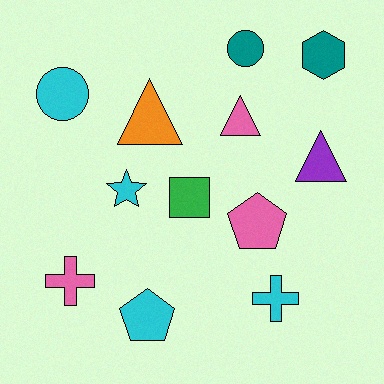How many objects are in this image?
There are 12 objects.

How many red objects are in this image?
There are no red objects.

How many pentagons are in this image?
There are 2 pentagons.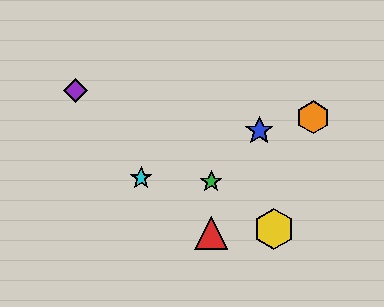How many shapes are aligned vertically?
2 shapes (the red triangle, the green star) are aligned vertically.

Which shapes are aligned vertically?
The red triangle, the green star are aligned vertically.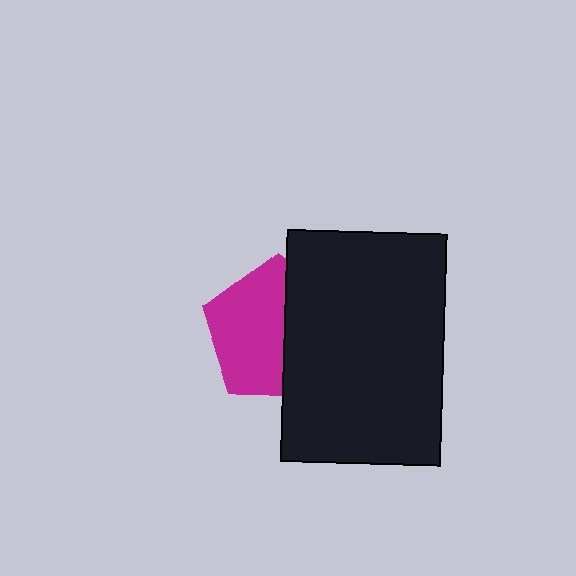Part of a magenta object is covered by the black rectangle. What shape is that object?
It is a pentagon.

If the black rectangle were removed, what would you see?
You would see the complete magenta pentagon.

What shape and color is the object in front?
The object in front is a black rectangle.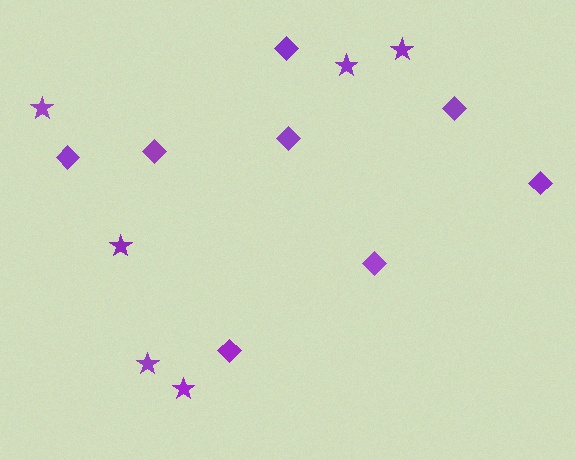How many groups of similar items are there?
There are 2 groups: one group of stars (6) and one group of diamonds (8).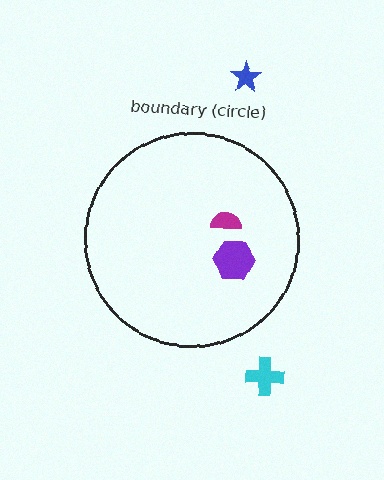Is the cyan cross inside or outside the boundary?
Outside.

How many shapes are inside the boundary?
2 inside, 2 outside.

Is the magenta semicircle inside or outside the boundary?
Inside.